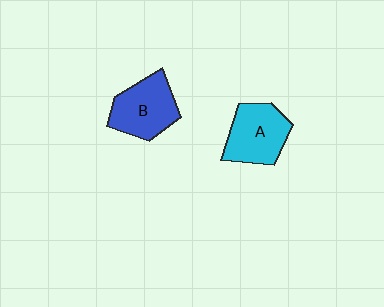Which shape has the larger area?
Shape B (blue).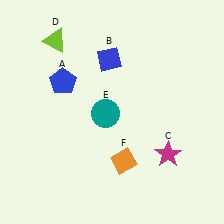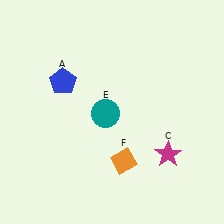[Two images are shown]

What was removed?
The lime triangle (D), the blue diamond (B) were removed in Image 2.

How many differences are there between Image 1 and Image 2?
There are 2 differences between the two images.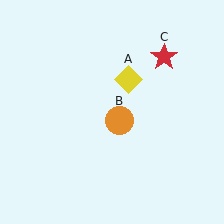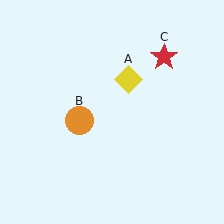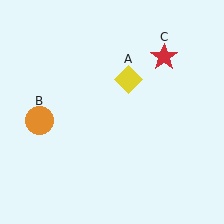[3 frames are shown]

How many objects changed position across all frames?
1 object changed position: orange circle (object B).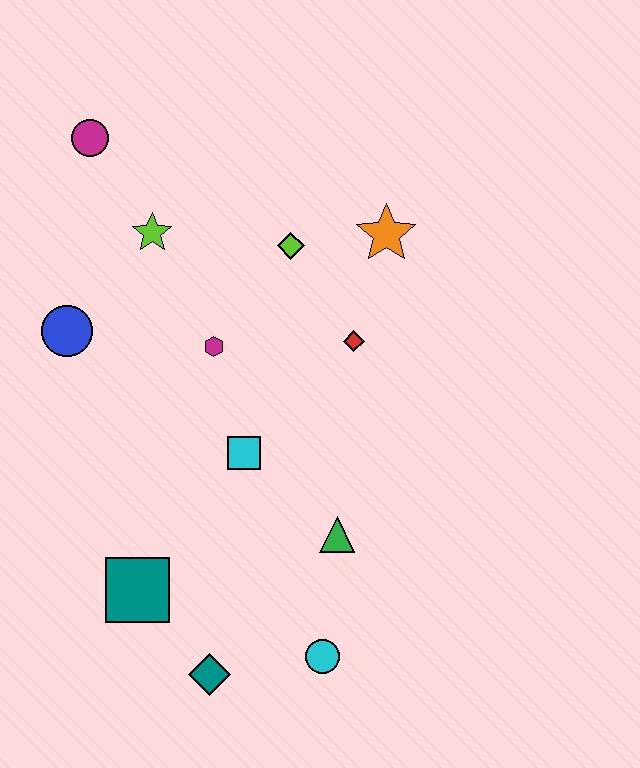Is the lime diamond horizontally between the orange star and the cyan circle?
No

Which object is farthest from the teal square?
The magenta circle is farthest from the teal square.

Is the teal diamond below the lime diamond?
Yes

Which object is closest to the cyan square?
The magenta hexagon is closest to the cyan square.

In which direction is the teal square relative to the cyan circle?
The teal square is to the left of the cyan circle.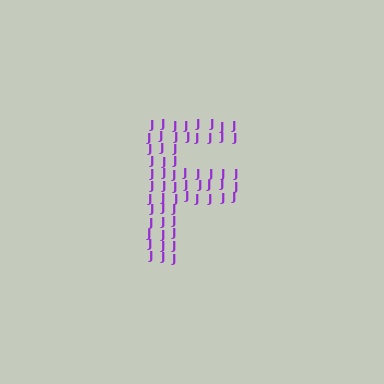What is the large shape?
The large shape is the letter F.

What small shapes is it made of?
It is made of small letter J's.